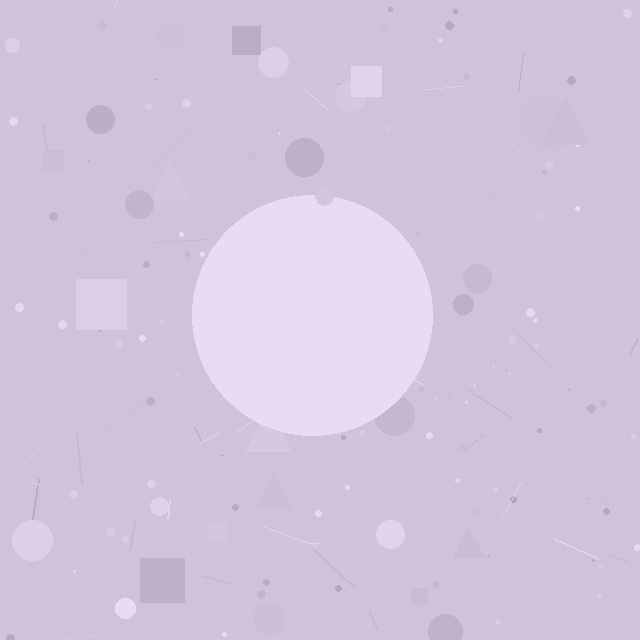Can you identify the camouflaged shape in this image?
The camouflaged shape is a circle.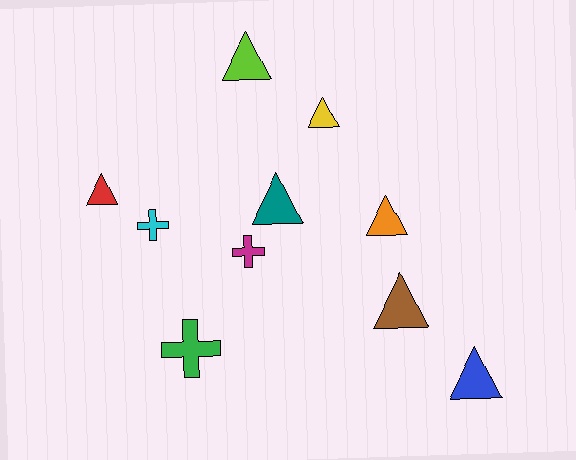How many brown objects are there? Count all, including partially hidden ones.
There is 1 brown object.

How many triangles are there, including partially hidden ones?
There are 7 triangles.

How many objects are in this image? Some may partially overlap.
There are 10 objects.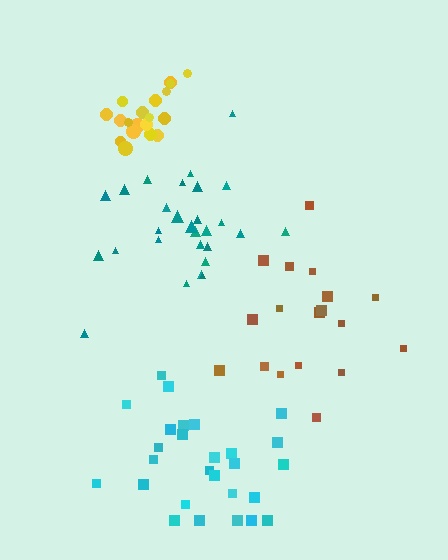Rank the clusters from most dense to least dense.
yellow, teal, cyan, brown.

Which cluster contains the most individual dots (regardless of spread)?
Teal (28).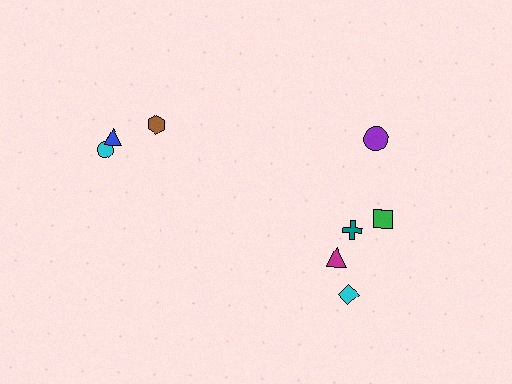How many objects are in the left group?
There are 3 objects.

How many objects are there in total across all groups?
There are 8 objects.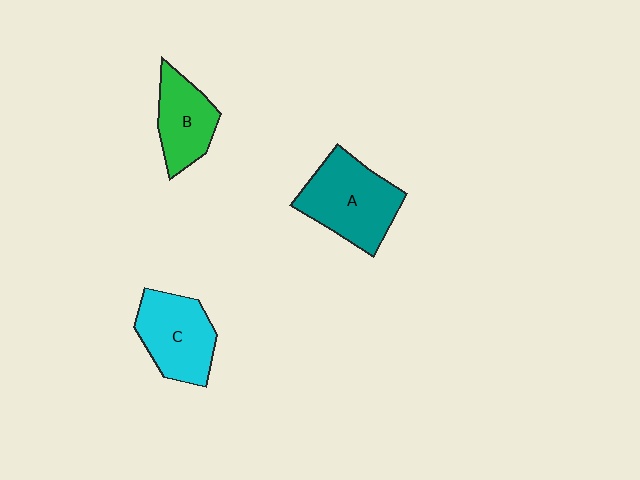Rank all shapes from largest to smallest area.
From largest to smallest: A (teal), C (cyan), B (green).